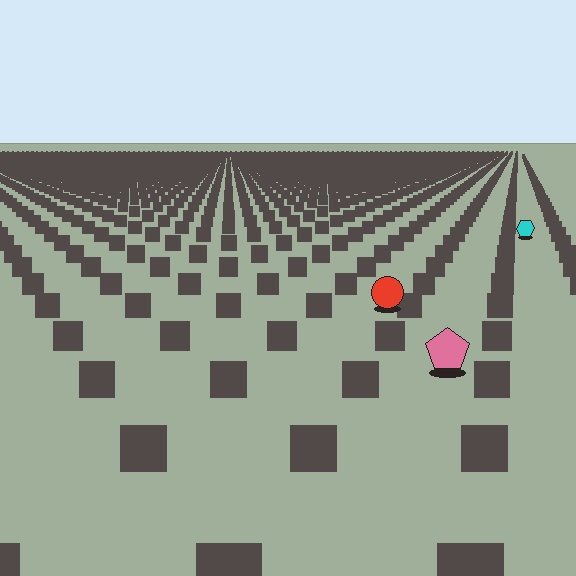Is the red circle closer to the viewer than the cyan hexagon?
Yes. The red circle is closer — you can tell from the texture gradient: the ground texture is coarser near it.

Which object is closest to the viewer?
The pink pentagon is closest. The texture marks near it are larger and more spread out.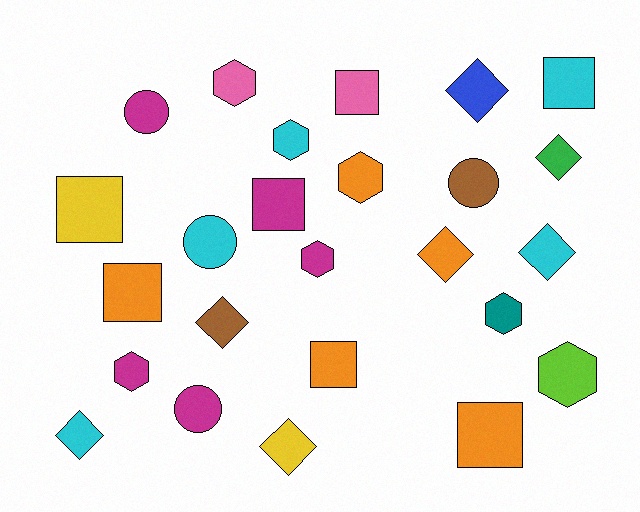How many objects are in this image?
There are 25 objects.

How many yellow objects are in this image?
There are 2 yellow objects.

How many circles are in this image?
There are 4 circles.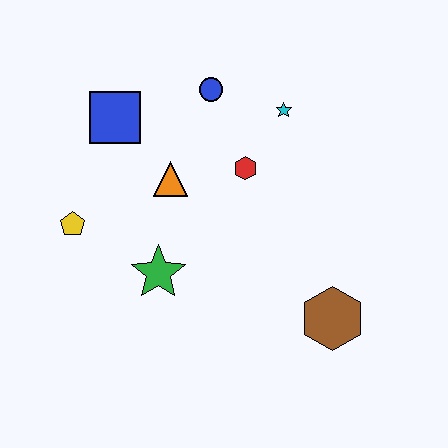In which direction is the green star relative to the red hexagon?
The green star is below the red hexagon.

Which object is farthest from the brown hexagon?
The blue square is farthest from the brown hexagon.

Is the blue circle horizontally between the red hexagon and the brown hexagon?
No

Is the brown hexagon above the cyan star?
No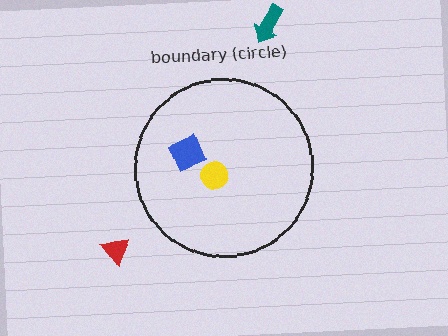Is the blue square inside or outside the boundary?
Inside.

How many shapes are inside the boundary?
2 inside, 2 outside.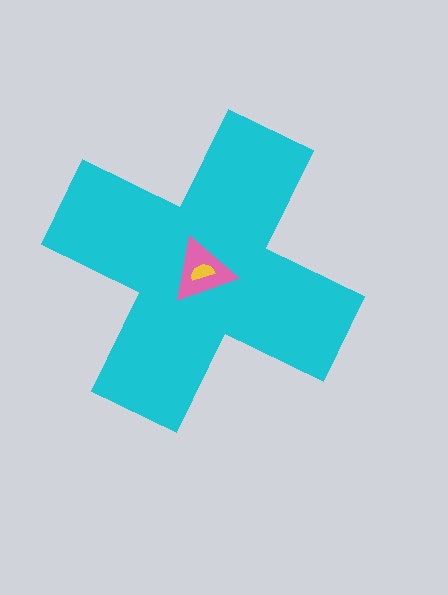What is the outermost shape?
The cyan cross.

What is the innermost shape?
The yellow semicircle.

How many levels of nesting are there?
3.